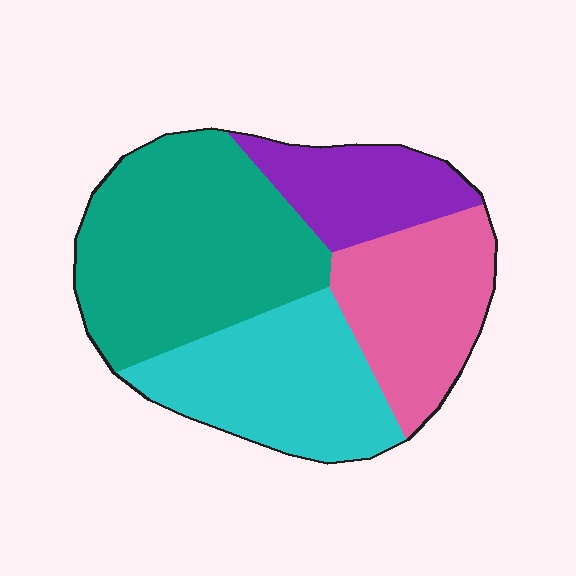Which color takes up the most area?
Teal, at roughly 40%.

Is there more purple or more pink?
Pink.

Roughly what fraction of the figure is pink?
Pink covers around 20% of the figure.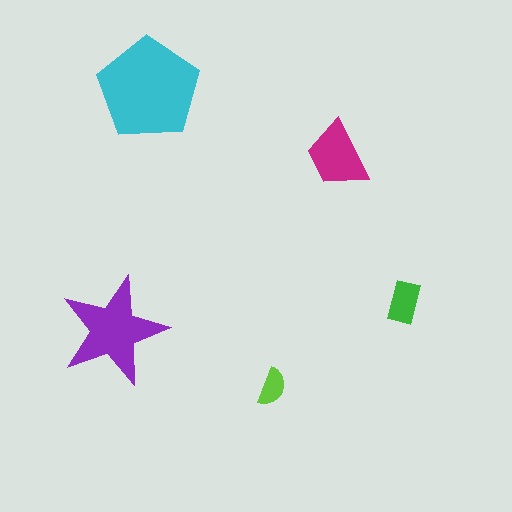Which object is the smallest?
The lime semicircle.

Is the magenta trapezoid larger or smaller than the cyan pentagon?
Smaller.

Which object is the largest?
The cyan pentagon.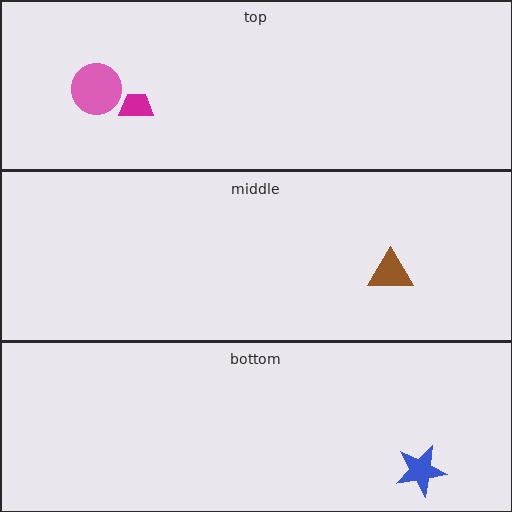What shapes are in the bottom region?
The blue star.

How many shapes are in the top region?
2.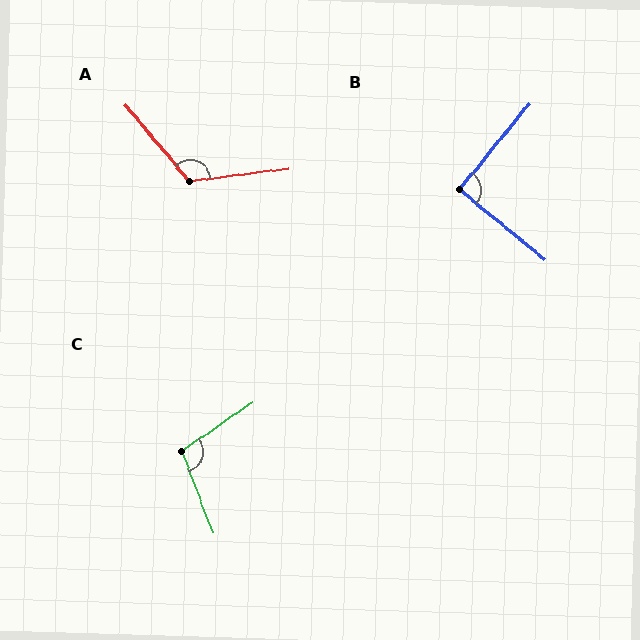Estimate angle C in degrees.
Approximately 103 degrees.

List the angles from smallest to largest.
B (90°), C (103°), A (123°).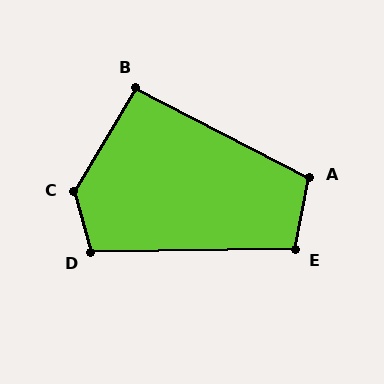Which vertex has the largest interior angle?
C, at approximately 134 degrees.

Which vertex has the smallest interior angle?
B, at approximately 94 degrees.